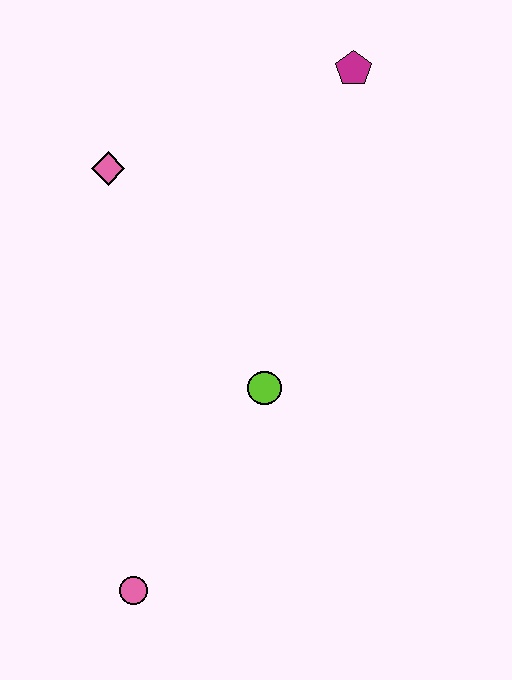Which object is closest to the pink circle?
The lime circle is closest to the pink circle.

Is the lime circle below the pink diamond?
Yes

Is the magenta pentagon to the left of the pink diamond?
No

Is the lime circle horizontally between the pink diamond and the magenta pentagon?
Yes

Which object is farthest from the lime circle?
The magenta pentagon is farthest from the lime circle.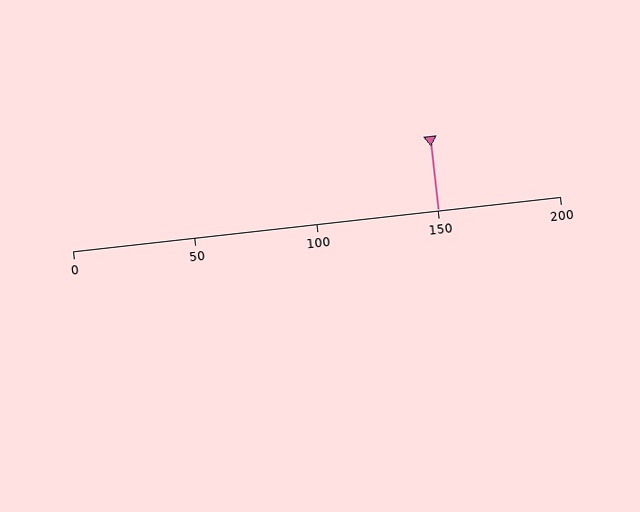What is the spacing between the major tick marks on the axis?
The major ticks are spaced 50 apart.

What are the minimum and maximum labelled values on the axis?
The axis runs from 0 to 200.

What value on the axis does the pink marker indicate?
The marker indicates approximately 150.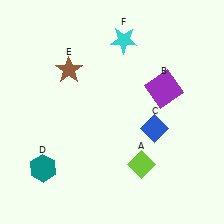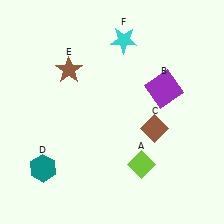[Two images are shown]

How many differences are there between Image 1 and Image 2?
There is 1 difference between the two images.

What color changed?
The diamond (C) changed from blue in Image 1 to brown in Image 2.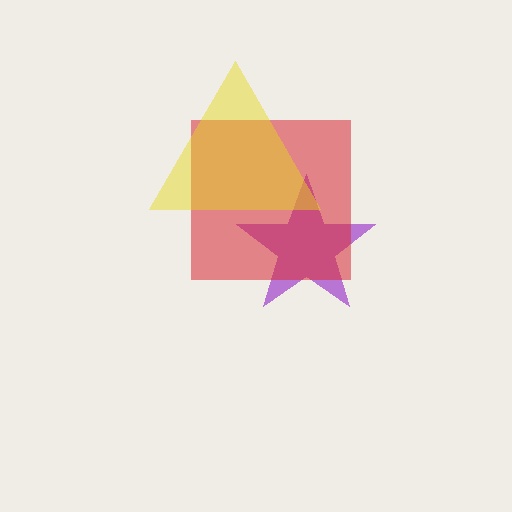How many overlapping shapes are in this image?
There are 3 overlapping shapes in the image.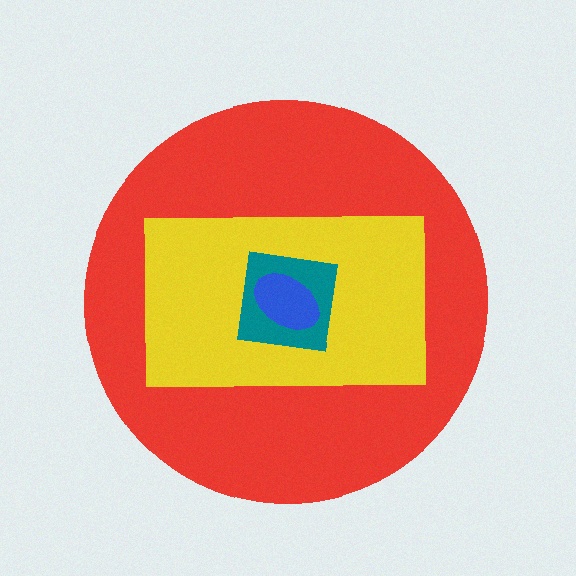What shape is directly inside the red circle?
The yellow rectangle.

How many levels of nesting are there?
4.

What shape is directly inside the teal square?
The blue ellipse.